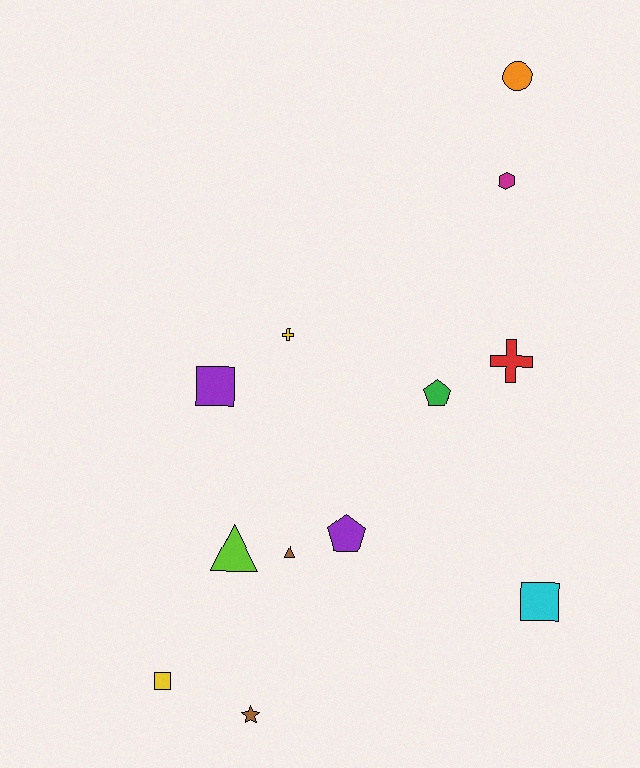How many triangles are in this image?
There are 2 triangles.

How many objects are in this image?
There are 12 objects.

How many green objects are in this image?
There is 1 green object.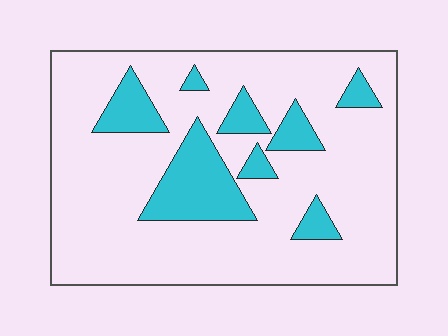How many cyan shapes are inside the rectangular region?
8.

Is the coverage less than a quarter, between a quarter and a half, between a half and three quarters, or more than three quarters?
Less than a quarter.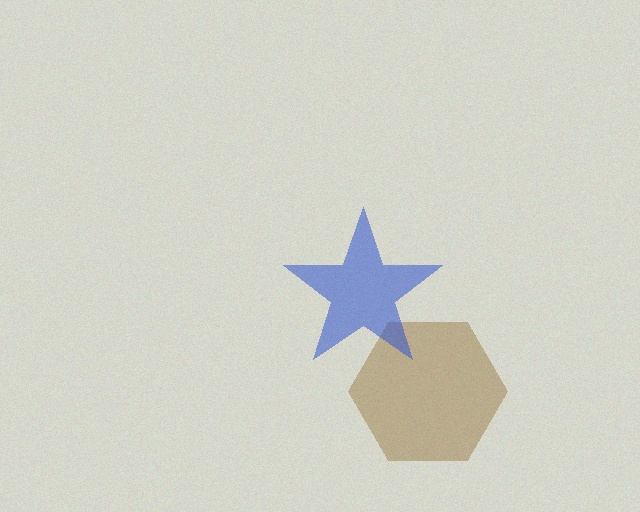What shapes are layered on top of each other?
The layered shapes are: a brown hexagon, a blue star.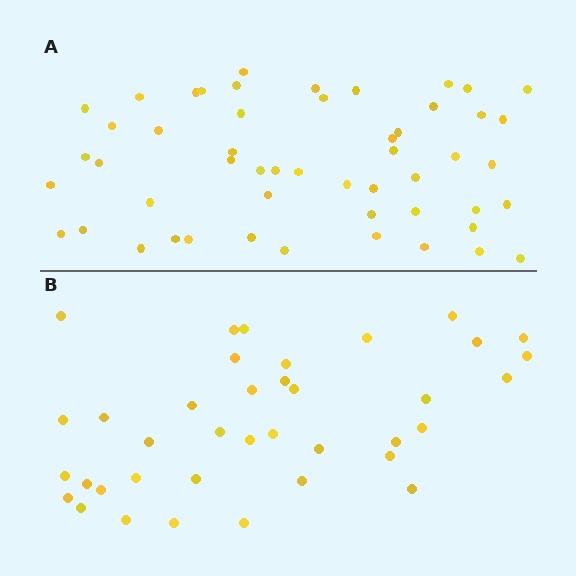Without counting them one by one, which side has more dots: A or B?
Region A (the top region) has more dots.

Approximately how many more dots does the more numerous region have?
Region A has approximately 15 more dots than region B.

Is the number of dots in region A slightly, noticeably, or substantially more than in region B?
Region A has noticeably more, but not dramatically so. The ratio is roughly 1.4 to 1.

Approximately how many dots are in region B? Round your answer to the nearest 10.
About 40 dots. (The exact count is 38, which rounds to 40.)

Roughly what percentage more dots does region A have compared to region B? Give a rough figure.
About 35% more.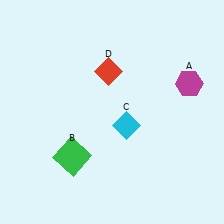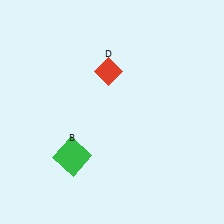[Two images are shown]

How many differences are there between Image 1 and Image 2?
There are 2 differences between the two images.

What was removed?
The cyan diamond (C), the magenta hexagon (A) were removed in Image 2.